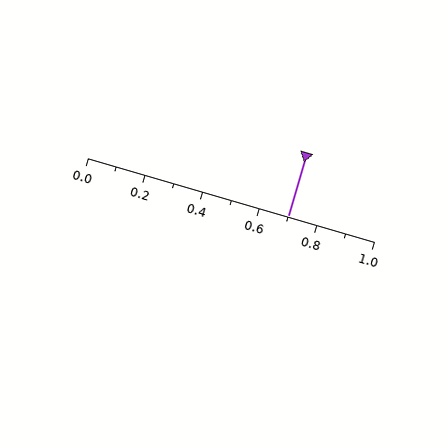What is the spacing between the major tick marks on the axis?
The major ticks are spaced 0.2 apart.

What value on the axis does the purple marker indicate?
The marker indicates approximately 0.7.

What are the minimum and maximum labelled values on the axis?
The axis runs from 0.0 to 1.0.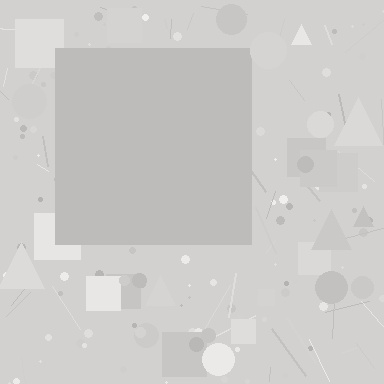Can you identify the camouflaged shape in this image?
The camouflaged shape is a square.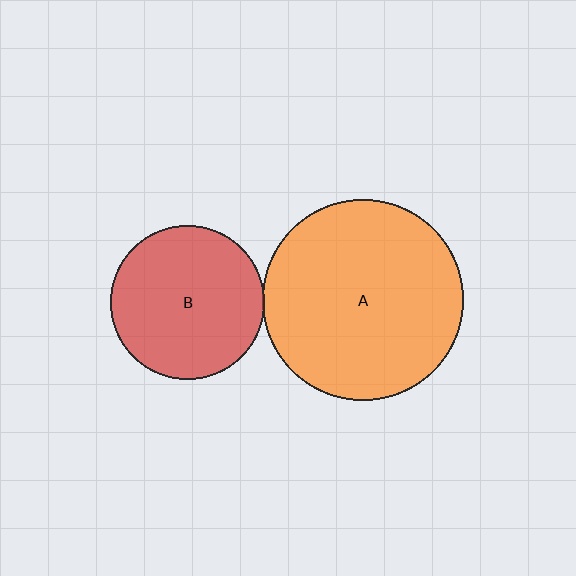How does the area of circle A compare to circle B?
Approximately 1.7 times.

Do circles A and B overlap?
Yes.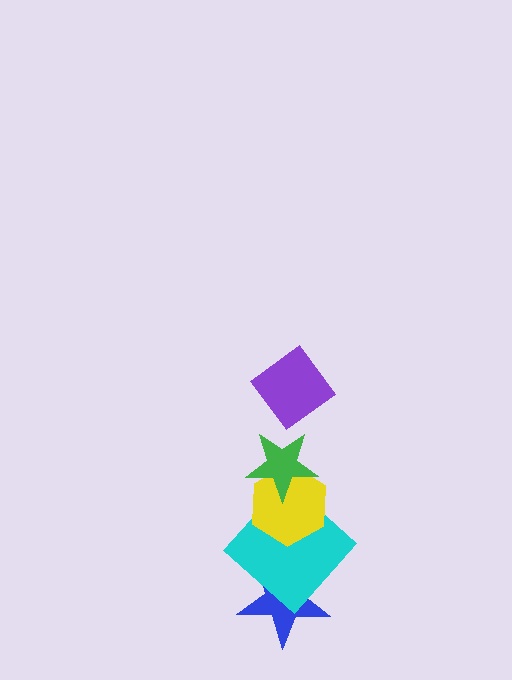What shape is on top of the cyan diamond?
The yellow hexagon is on top of the cyan diamond.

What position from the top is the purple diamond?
The purple diamond is 1st from the top.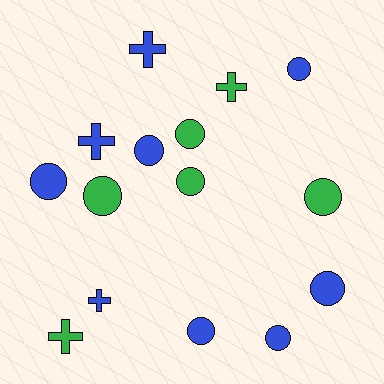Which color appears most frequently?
Blue, with 9 objects.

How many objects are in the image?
There are 15 objects.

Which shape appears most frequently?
Circle, with 10 objects.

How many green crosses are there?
There are 2 green crosses.